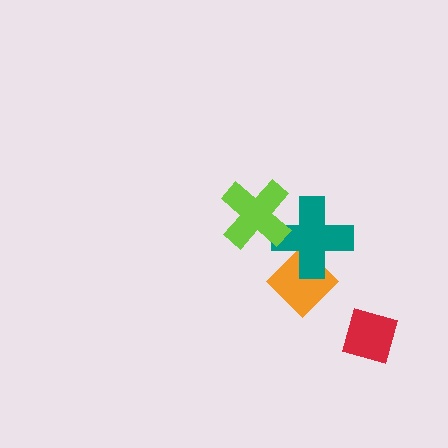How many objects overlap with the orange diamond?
1 object overlaps with the orange diamond.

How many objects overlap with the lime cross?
1 object overlaps with the lime cross.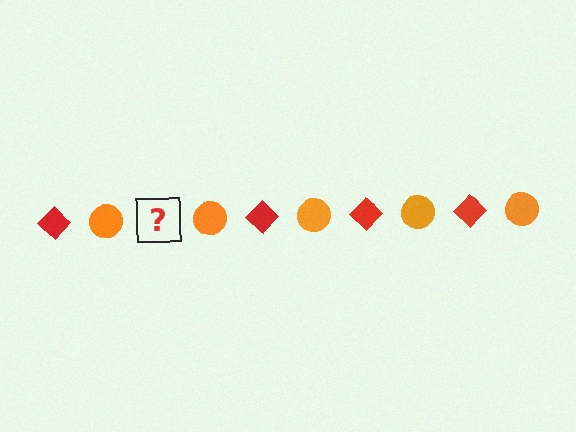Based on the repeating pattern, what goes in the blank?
The blank should be a red diamond.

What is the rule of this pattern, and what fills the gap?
The rule is that the pattern alternates between red diamond and orange circle. The gap should be filled with a red diamond.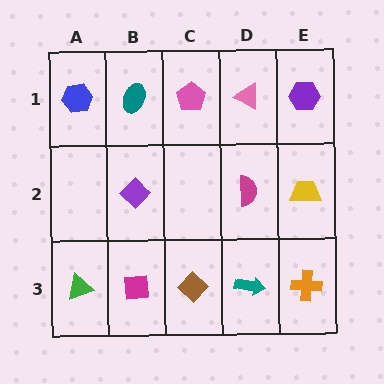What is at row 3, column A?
A green triangle.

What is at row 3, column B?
A magenta square.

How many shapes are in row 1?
5 shapes.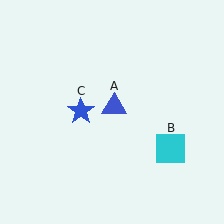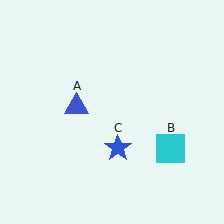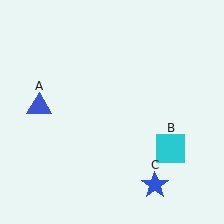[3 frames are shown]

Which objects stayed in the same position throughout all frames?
Cyan square (object B) remained stationary.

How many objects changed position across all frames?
2 objects changed position: blue triangle (object A), blue star (object C).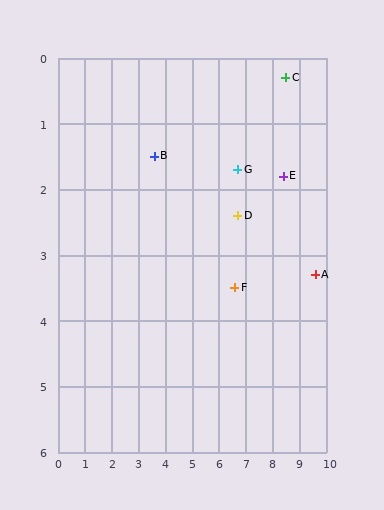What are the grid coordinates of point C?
Point C is at approximately (8.5, 0.3).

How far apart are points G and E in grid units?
Points G and E are about 1.7 grid units apart.